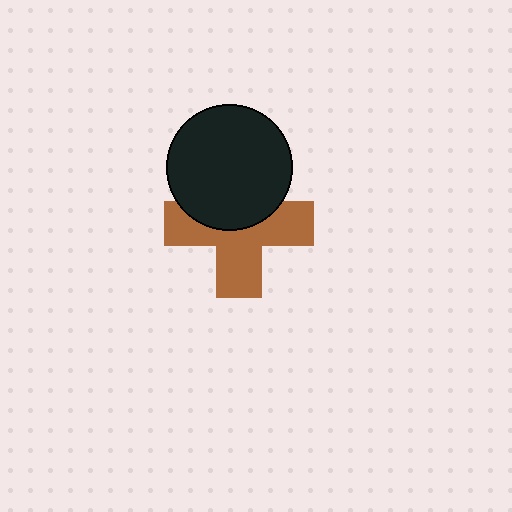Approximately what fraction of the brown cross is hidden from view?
Roughly 41% of the brown cross is hidden behind the black circle.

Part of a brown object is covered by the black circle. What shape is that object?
It is a cross.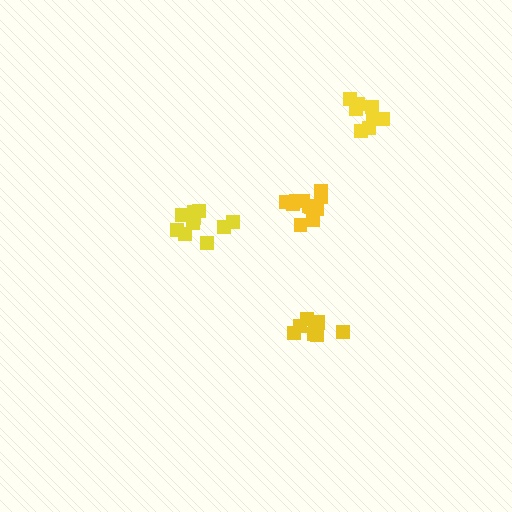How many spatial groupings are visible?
There are 4 spatial groupings.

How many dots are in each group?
Group 1: 9 dots, Group 2: 12 dots, Group 3: 11 dots, Group 4: 8 dots (40 total).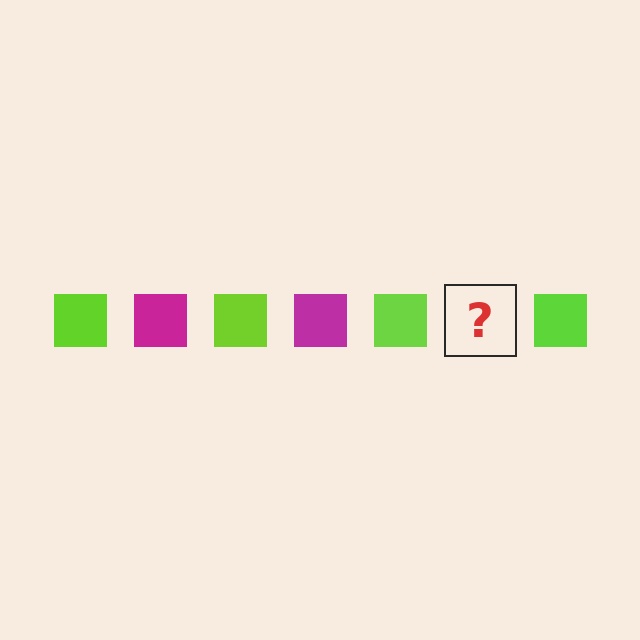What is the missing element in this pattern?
The missing element is a magenta square.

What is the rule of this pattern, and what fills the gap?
The rule is that the pattern cycles through lime, magenta squares. The gap should be filled with a magenta square.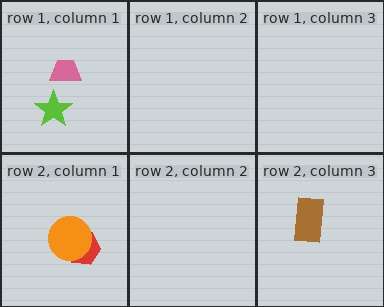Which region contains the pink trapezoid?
The row 1, column 1 region.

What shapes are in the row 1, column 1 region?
The lime star, the pink trapezoid.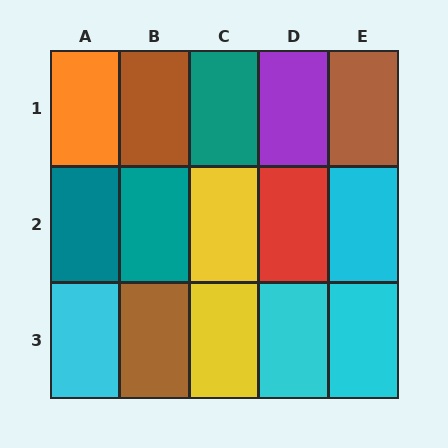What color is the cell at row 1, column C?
Teal.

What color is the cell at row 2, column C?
Yellow.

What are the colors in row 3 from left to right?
Cyan, brown, yellow, cyan, cyan.